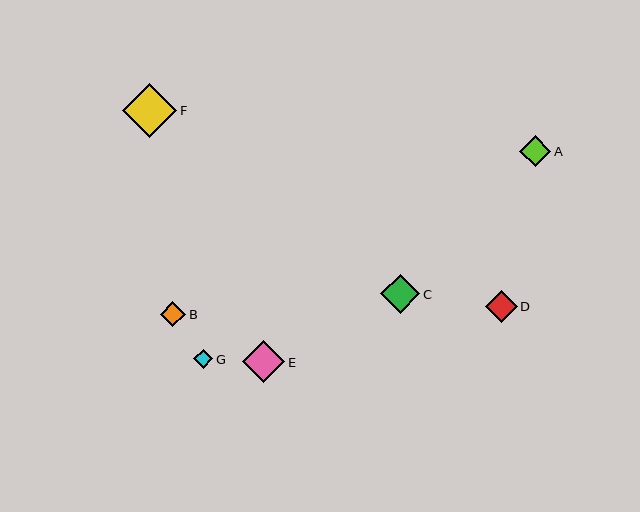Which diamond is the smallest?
Diamond G is the smallest with a size of approximately 19 pixels.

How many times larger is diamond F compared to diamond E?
Diamond F is approximately 1.3 times the size of diamond E.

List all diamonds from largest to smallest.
From largest to smallest: F, E, C, D, A, B, G.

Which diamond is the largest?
Diamond F is the largest with a size of approximately 54 pixels.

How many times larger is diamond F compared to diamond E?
Diamond F is approximately 1.3 times the size of diamond E.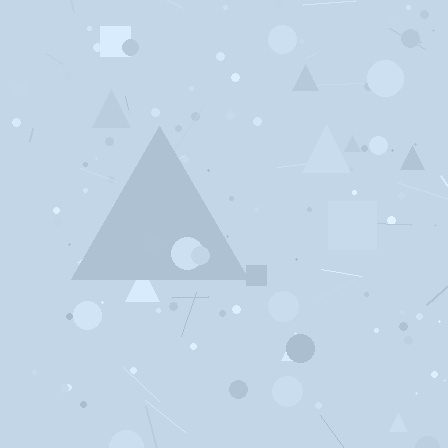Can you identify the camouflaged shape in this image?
The camouflaged shape is a triangle.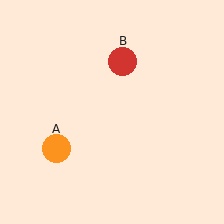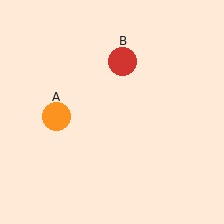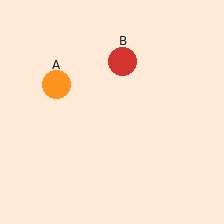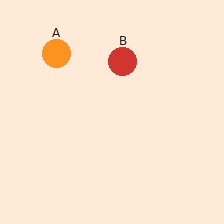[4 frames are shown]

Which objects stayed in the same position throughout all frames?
Red circle (object B) remained stationary.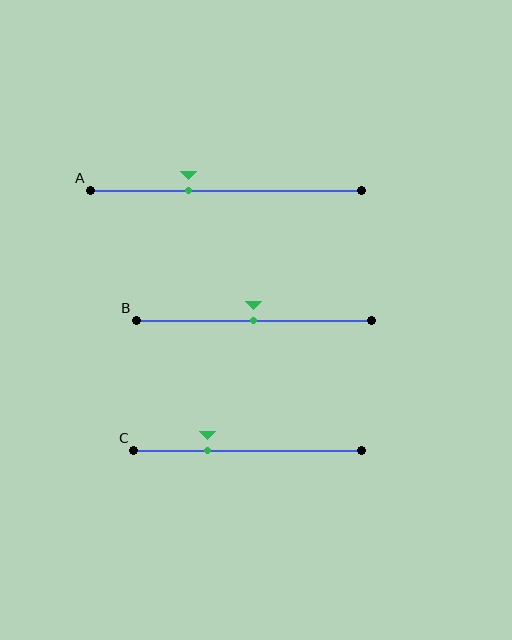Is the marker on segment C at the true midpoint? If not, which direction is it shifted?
No, the marker on segment C is shifted to the left by about 18% of the segment length.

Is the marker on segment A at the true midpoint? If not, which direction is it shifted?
No, the marker on segment A is shifted to the left by about 14% of the segment length.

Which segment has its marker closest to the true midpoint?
Segment B has its marker closest to the true midpoint.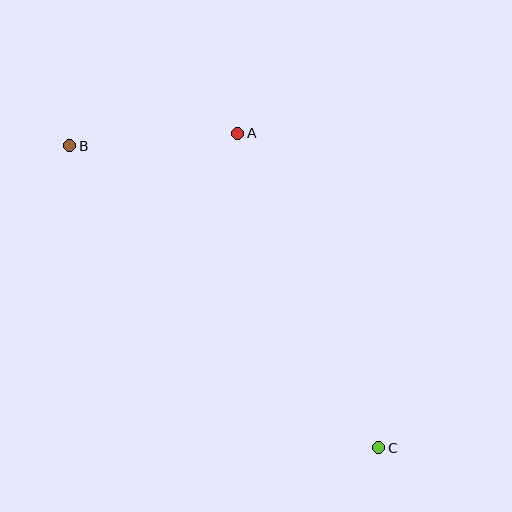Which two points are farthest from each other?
Points B and C are farthest from each other.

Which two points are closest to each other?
Points A and B are closest to each other.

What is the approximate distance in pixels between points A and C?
The distance between A and C is approximately 344 pixels.